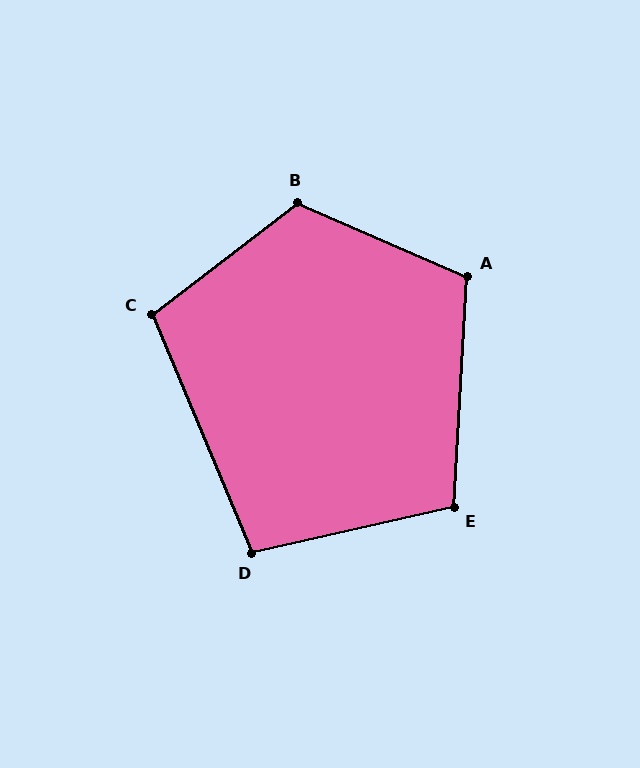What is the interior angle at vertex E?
Approximately 106 degrees (obtuse).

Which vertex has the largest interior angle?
B, at approximately 119 degrees.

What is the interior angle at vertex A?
Approximately 110 degrees (obtuse).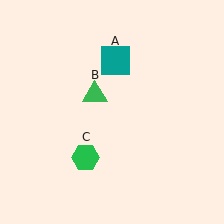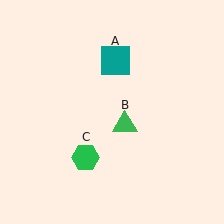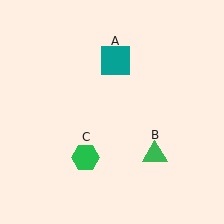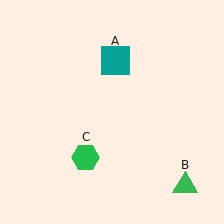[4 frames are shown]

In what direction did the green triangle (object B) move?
The green triangle (object B) moved down and to the right.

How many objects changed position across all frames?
1 object changed position: green triangle (object B).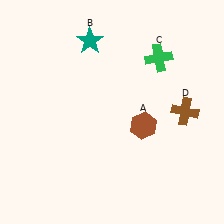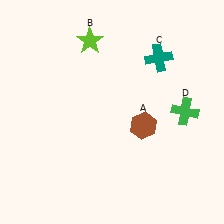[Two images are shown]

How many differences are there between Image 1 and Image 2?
There are 3 differences between the two images.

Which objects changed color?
B changed from teal to lime. C changed from green to teal. D changed from brown to green.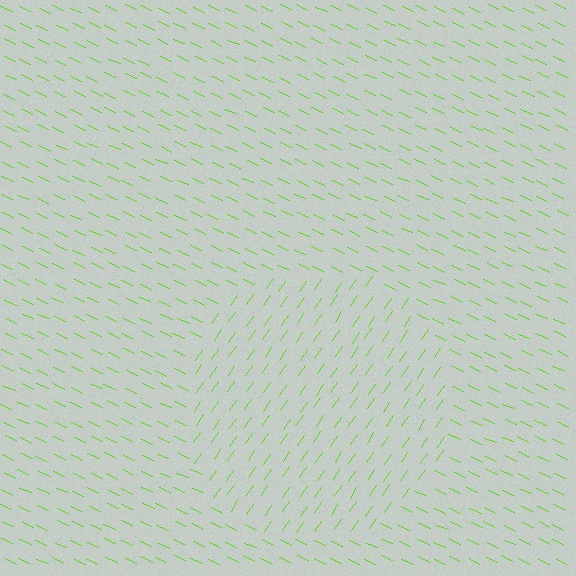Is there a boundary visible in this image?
Yes, there is a texture boundary formed by a change in line orientation.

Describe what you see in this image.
The image is filled with small lime line segments. A circle region in the image has lines oriented differently from the surrounding lines, creating a visible texture boundary.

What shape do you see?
I see a circle.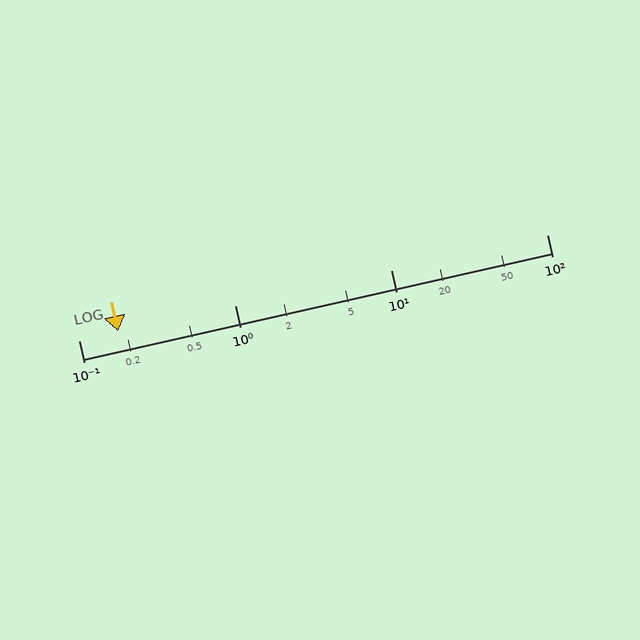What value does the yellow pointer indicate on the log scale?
The pointer indicates approximately 0.18.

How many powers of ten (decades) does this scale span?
The scale spans 3 decades, from 0.1 to 100.